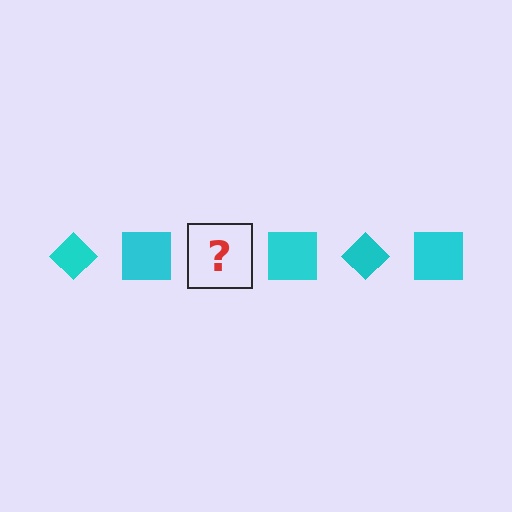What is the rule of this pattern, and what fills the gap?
The rule is that the pattern cycles through diamond, square shapes in cyan. The gap should be filled with a cyan diamond.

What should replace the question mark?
The question mark should be replaced with a cyan diamond.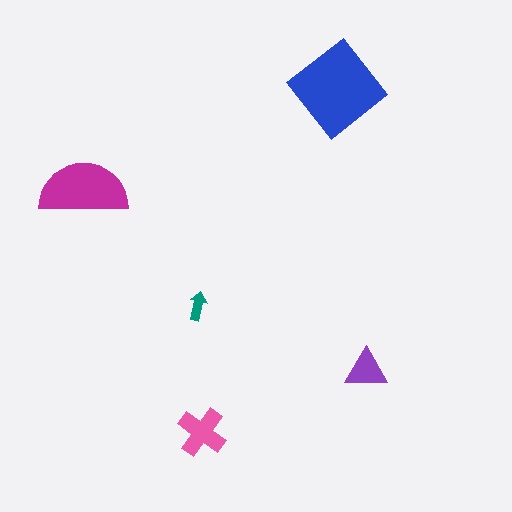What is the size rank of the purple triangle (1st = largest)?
4th.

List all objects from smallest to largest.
The teal arrow, the purple triangle, the pink cross, the magenta semicircle, the blue diamond.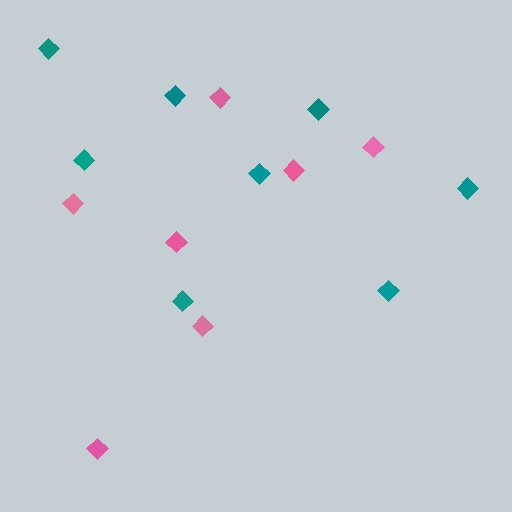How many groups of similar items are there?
There are 2 groups: one group of pink diamonds (7) and one group of teal diamonds (8).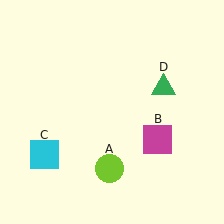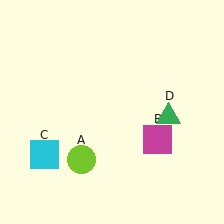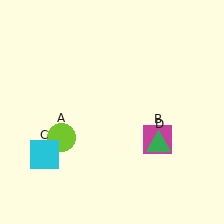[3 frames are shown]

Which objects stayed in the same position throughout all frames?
Magenta square (object B) and cyan square (object C) remained stationary.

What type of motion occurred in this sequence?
The lime circle (object A), green triangle (object D) rotated clockwise around the center of the scene.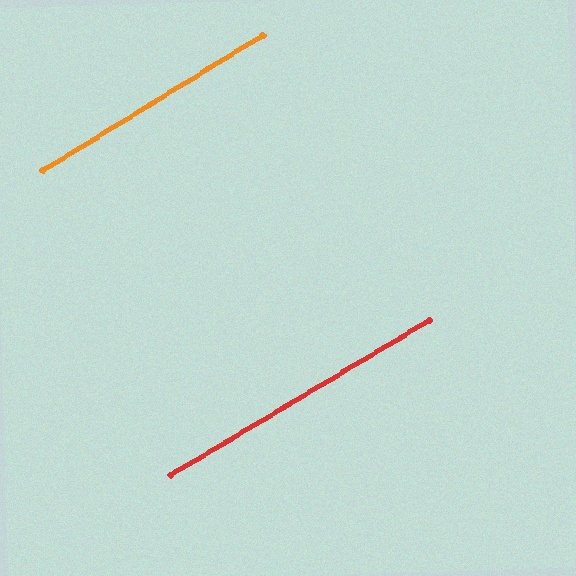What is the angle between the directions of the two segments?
Approximately 1 degree.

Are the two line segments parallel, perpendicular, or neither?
Parallel — their directions differ by only 0.7°.